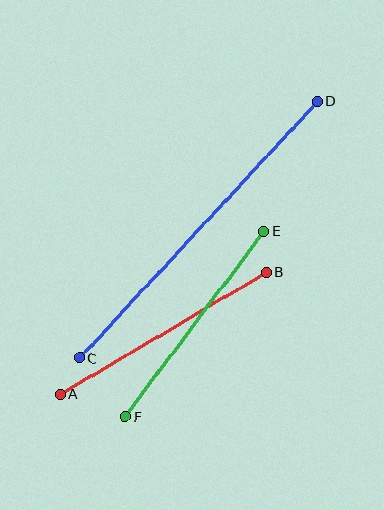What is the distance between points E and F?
The distance is approximately 232 pixels.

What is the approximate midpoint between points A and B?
The midpoint is at approximately (163, 333) pixels.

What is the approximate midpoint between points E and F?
The midpoint is at approximately (195, 324) pixels.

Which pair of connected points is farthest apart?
Points C and D are farthest apart.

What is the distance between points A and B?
The distance is approximately 239 pixels.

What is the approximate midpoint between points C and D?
The midpoint is at approximately (199, 230) pixels.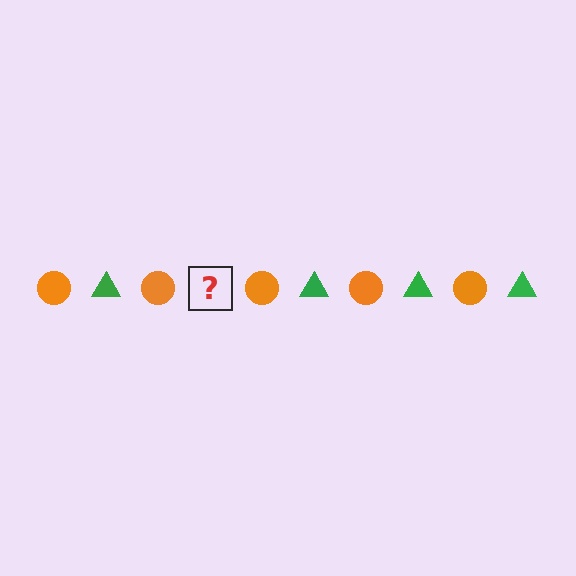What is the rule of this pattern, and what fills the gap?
The rule is that the pattern alternates between orange circle and green triangle. The gap should be filled with a green triangle.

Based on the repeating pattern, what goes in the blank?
The blank should be a green triangle.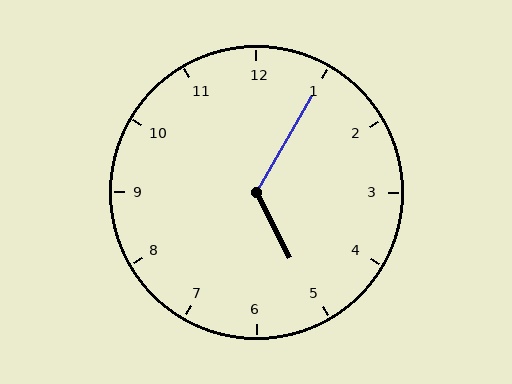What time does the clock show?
5:05.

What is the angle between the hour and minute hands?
Approximately 122 degrees.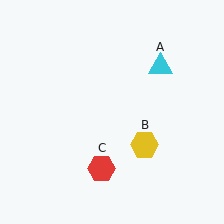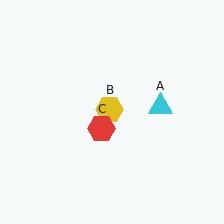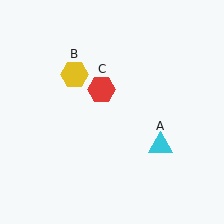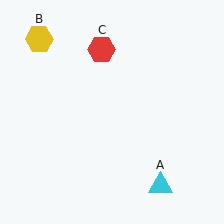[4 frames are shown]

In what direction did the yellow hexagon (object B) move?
The yellow hexagon (object B) moved up and to the left.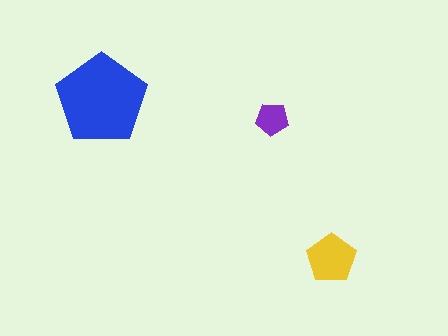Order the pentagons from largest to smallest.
the blue one, the yellow one, the purple one.